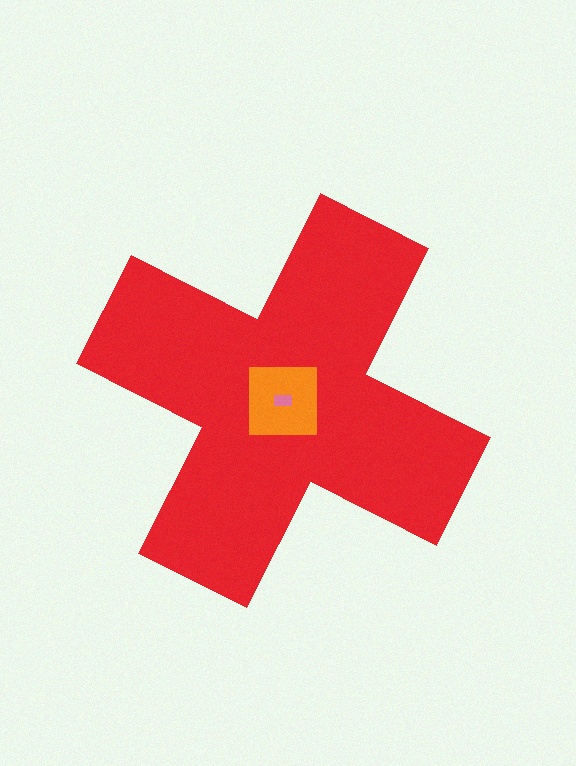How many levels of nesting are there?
3.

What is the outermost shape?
The red cross.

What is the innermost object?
The pink rectangle.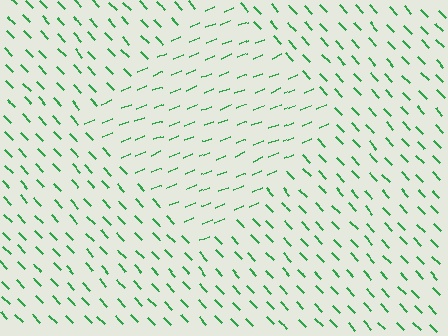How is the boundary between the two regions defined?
The boundary is defined purely by a change in line orientation (approximately 68 degrees difference). All lines are the same color and thickness.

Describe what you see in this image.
The image is filled with small green line segments. A diamond region in the image has lines oriented differently from the surrounding lines, creating a visible texture boundary.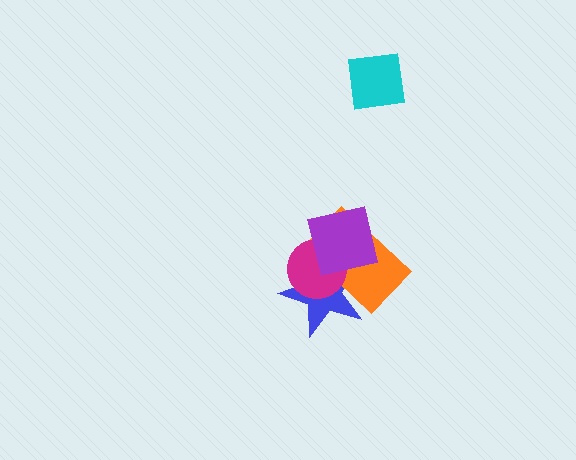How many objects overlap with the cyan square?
0 objects overlap with the cyan square.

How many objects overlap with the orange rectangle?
3 objects overlap with the orange rectangle.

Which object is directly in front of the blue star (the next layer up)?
The orange rectangle is directly in front of the blue star.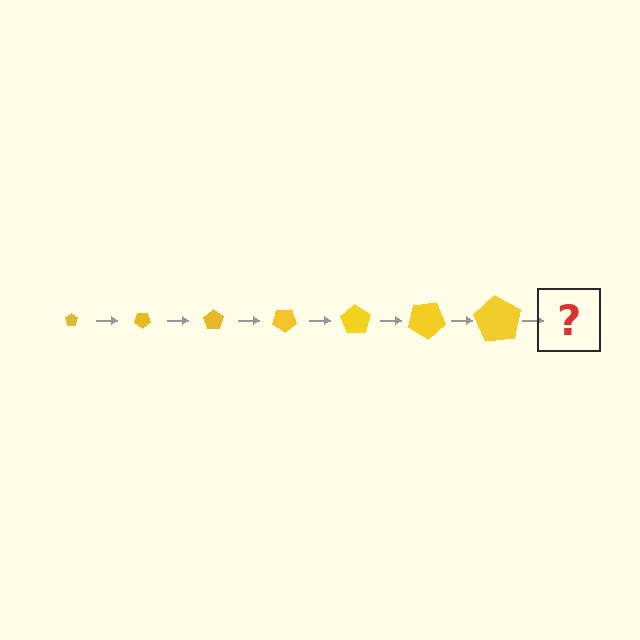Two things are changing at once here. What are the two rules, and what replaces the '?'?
The two rules are that the pentagon grows larger each step and it rotates 35 degrees each step. The '?' should be a pentagon, larger than the previous one and rotated 245 degrees from the start.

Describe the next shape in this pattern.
It should be a pentagon, larger than the previous one and rotated 245 degrees from the start.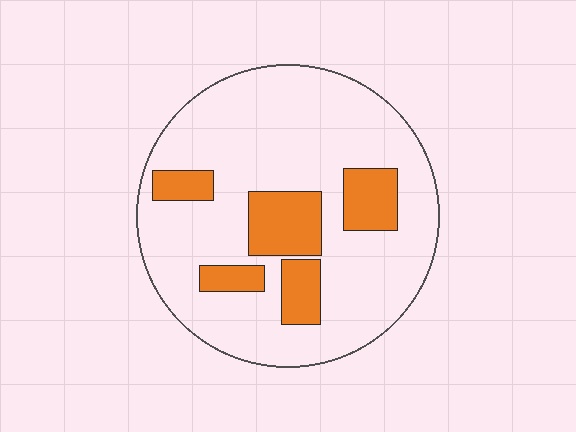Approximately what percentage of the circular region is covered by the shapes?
Approximately 20%.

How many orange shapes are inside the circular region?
5.